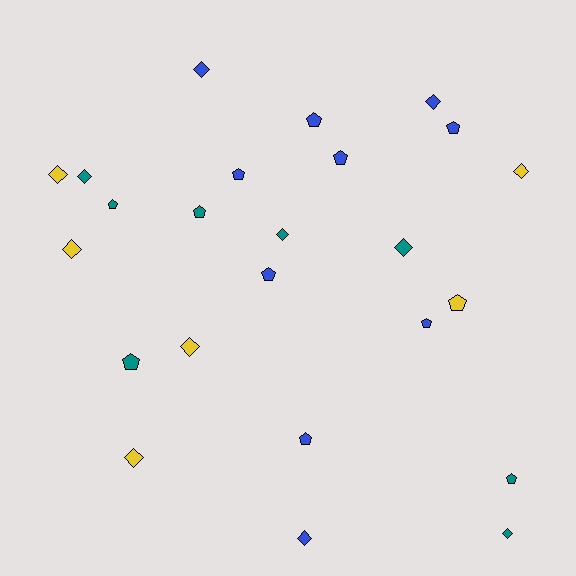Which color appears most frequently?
Blue, with 10 objects.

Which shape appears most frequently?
Pentagon, with 12 objects.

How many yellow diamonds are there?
There are 5 yellow diamonds.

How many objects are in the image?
There are 24 objects.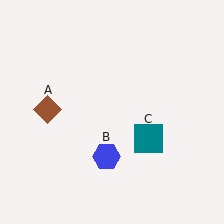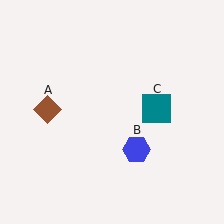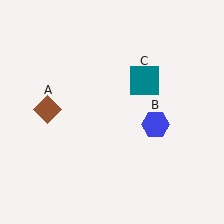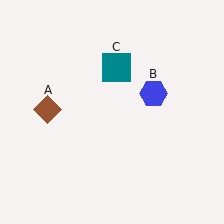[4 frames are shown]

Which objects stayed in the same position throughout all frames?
Brown diamond (object A) remained stationary.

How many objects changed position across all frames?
2 objects changed position: blue hexagon (object B), teal square (object C).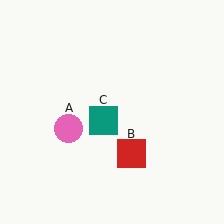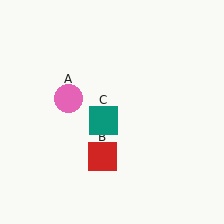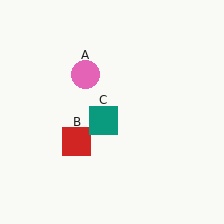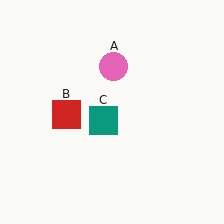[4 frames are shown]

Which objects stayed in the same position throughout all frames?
Teal square (object C) remained stationary.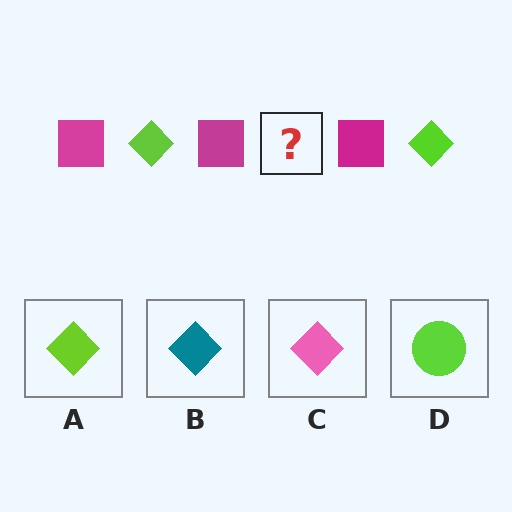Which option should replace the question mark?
Option A.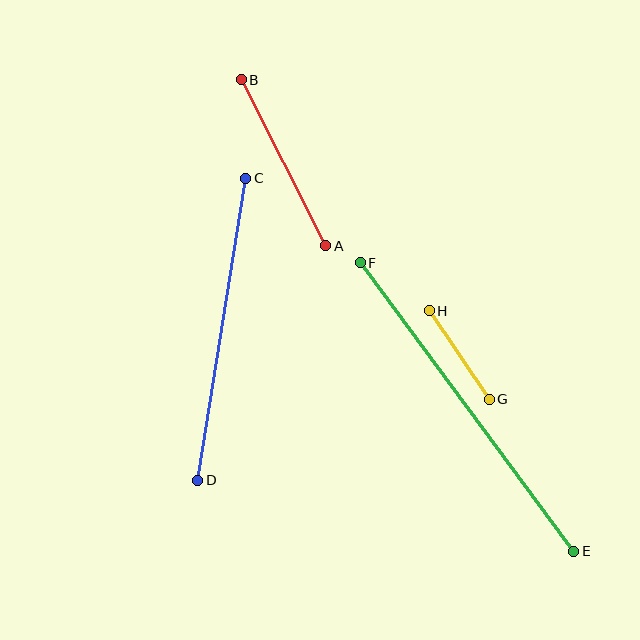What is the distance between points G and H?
The distance is approximately 107 pixels.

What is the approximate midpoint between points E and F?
The midpoint is at approximately (467, 407) pixels.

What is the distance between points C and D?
The distance is approximately 306 pixels.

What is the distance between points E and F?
The distance is approximately 359 pixels.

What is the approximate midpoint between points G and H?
The midpoint is at approximately (459, 355) pixels.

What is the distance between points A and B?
The distance is approximately 186 pixels.